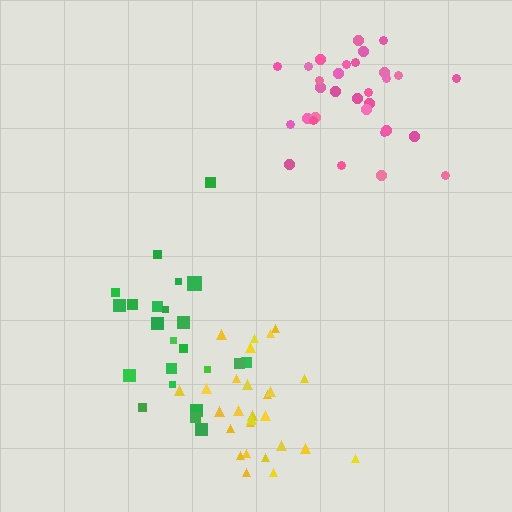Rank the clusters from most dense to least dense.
pink, yellow, green.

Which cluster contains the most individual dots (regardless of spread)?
Pink (31).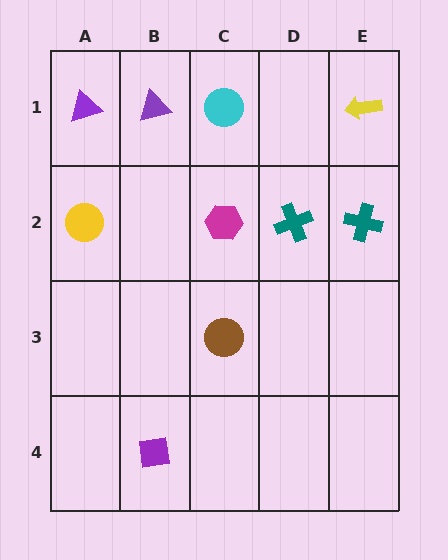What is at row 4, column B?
A purple square.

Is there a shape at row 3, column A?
No, that cell is empty.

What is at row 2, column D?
A teal cross.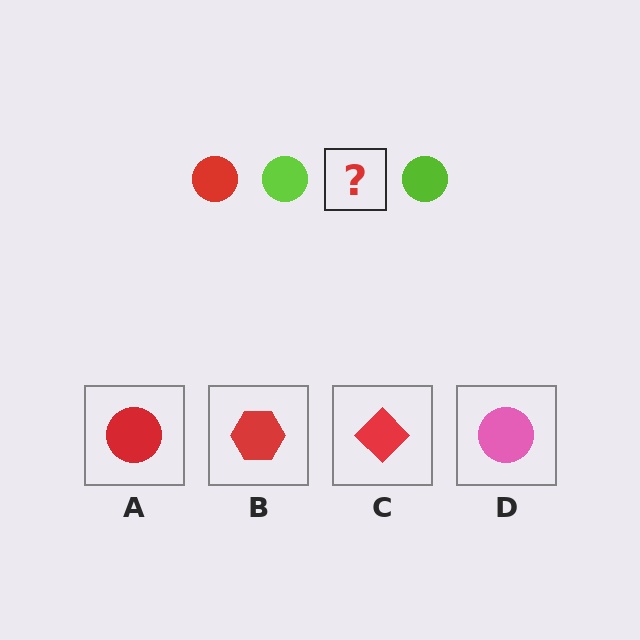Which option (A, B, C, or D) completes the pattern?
A.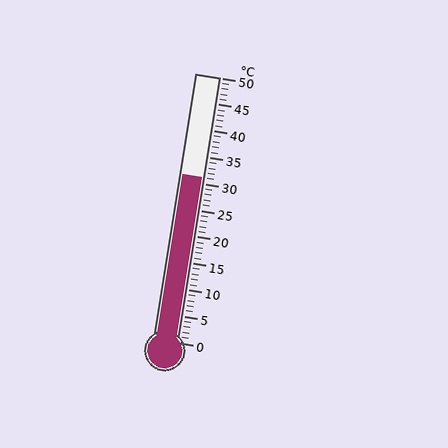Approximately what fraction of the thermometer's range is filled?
The thermometer is filled to approximately 60% of its range.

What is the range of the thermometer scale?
The thermometer scale ranges from 0°C to 50°C.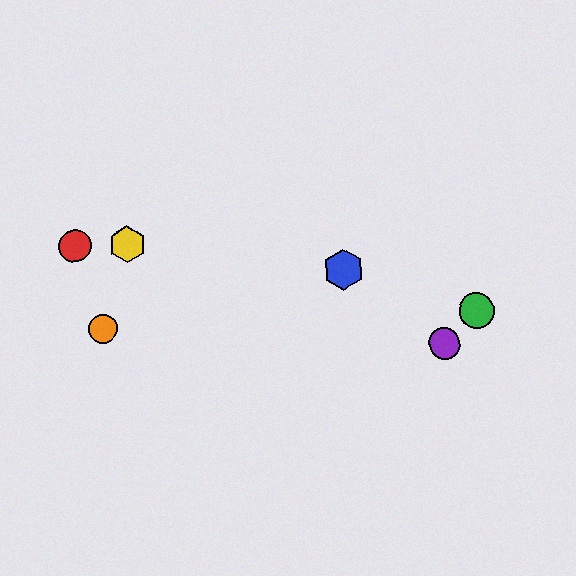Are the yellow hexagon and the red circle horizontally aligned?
Yes, both are at y≈244.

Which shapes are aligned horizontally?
The red circle, the yellow hexagon are aligned horizontally.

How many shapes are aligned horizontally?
2 shapes (the red circle, the yellow hexagon) are aligned horizontally.